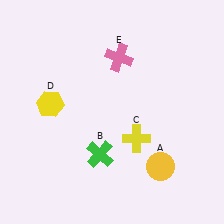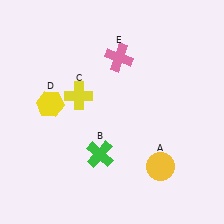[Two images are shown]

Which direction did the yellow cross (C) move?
The yellow cross (C) moved left.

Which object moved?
The yellow cross (C) moved left.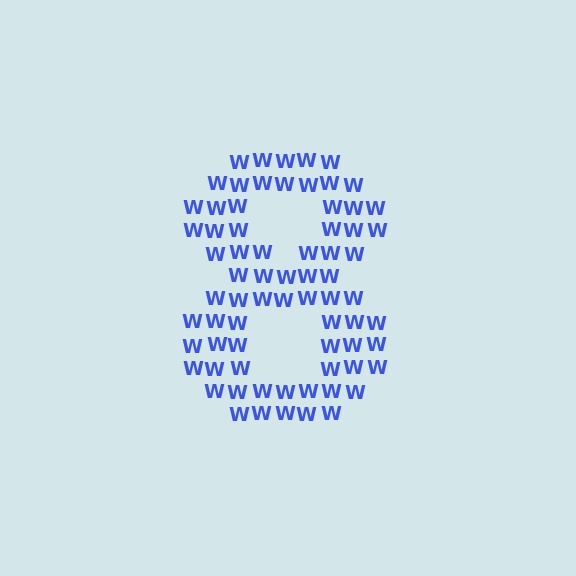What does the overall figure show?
The overall figure shows the digit 8.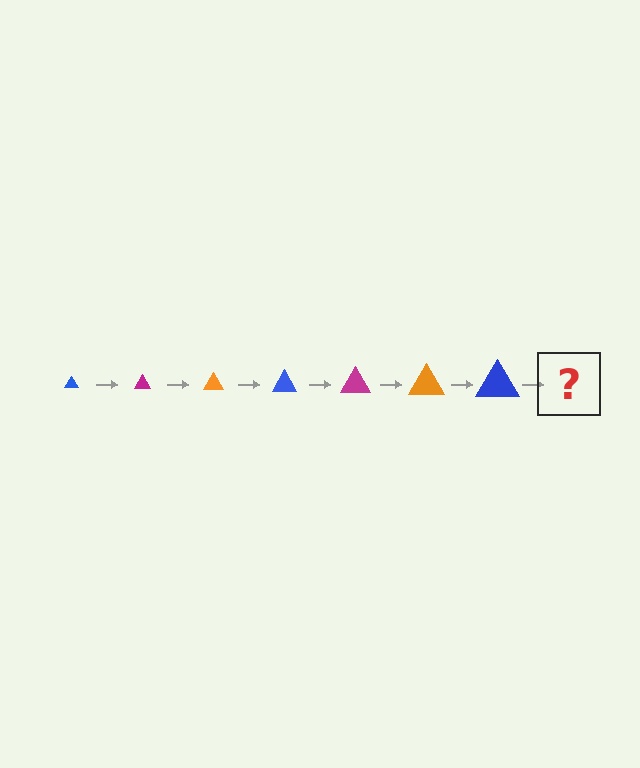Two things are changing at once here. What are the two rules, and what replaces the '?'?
The two rules are that the triangle grows larger each step and the color cycles through blue, magenta, and orange. The '?' should be a magenta triangle, larger than the previous one.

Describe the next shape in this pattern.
It should be a magenta triangle, larger than the previous one.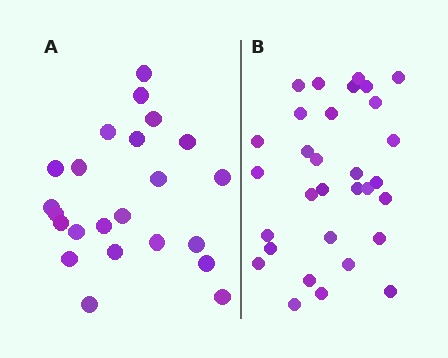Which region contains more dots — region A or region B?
Region B (the right region) has more dots.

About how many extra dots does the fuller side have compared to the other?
Region B has roughly 8 or so more dots than region A.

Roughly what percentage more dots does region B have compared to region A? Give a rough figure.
About 35% more.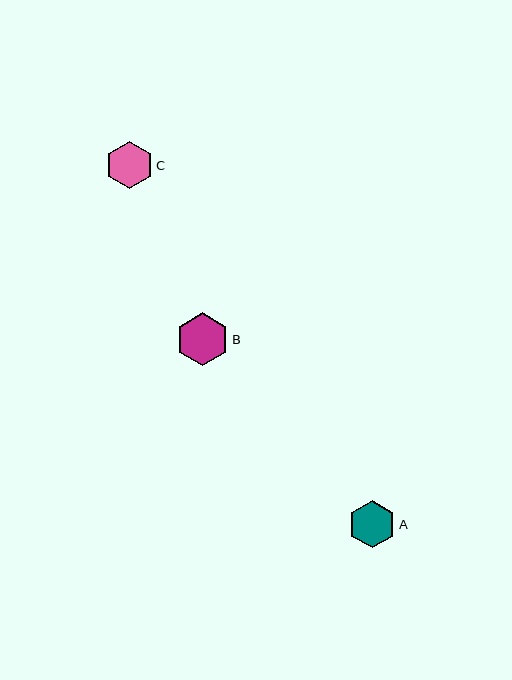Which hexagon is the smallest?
Hexagon A is the smallest with a size of approximately 47 pixels.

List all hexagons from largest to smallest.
From largest to smallest: B, C, A.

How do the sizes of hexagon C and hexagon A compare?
Hexagon C and hexagon A are approximately the same size.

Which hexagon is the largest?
Hexagon B is the largest with a size of approximately 53 pixels.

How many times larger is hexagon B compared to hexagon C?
Hexagon B is approximately 1.1 times the size of hexagon C.